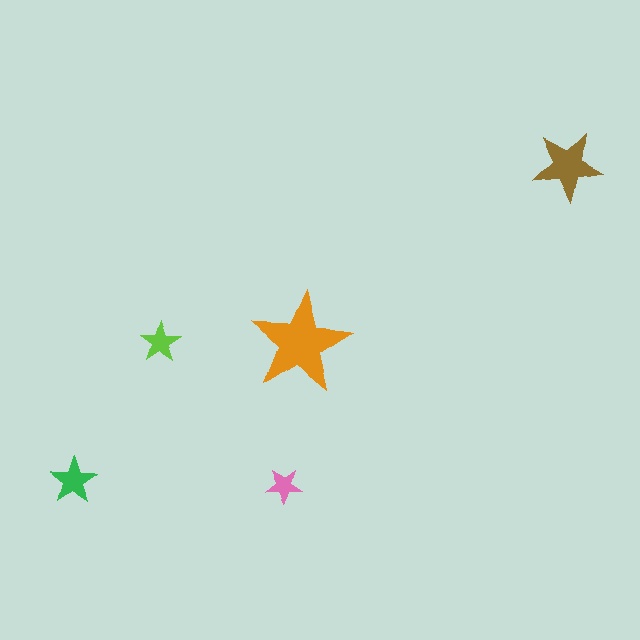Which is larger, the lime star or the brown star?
The brown one.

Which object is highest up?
The brown star is topmost.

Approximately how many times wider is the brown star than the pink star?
About 2 times wider.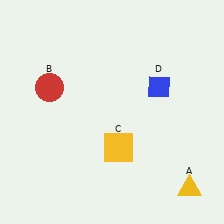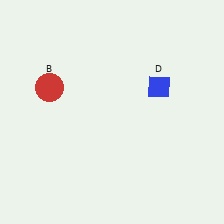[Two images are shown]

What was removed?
The yellow square (C), the yellow triangle (A) were removed in Image 2.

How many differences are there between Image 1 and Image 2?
There are 2 differences between the two images.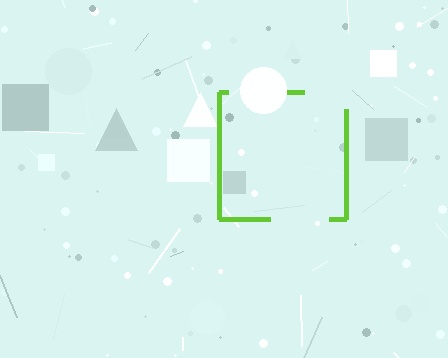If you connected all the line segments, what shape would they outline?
They would outline a square.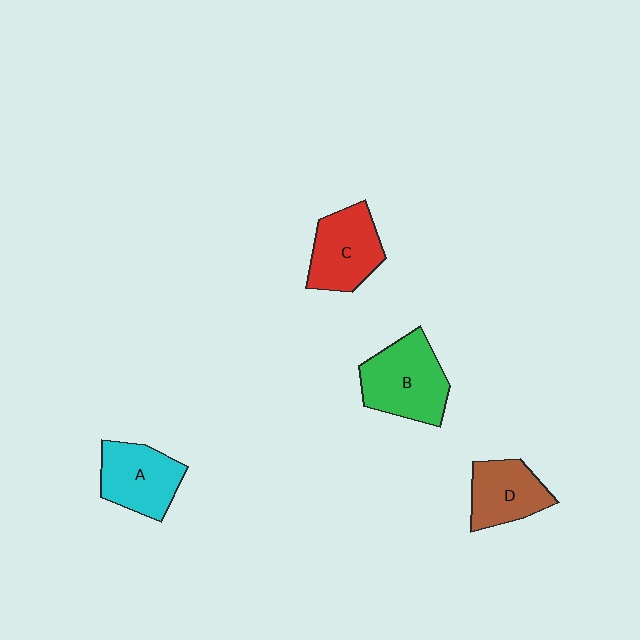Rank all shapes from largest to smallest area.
From largest to smallest: B (green), C (red), A (cyan), D (brown).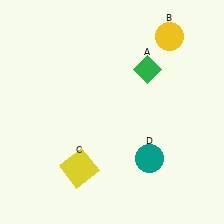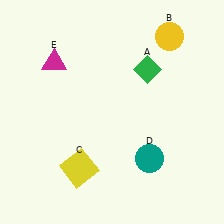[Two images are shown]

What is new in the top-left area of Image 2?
A magenta triangle (E) was added in the top-left area of Image 2.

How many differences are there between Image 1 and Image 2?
There is 1 difference between the two images.